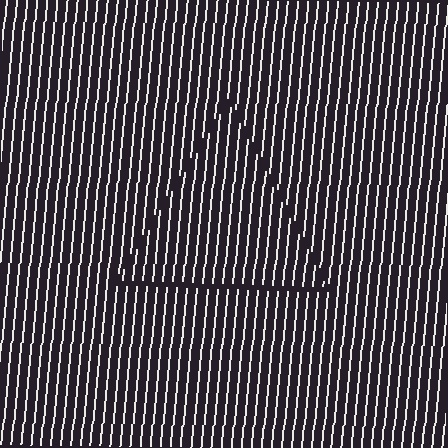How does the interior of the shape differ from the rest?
The interior of the shape contains the same grating, shifted by half a period — the contour is defined by the phase discontinuity where line-ends from the inner and outer gratings abut.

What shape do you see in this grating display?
An illusory triangle. The interior of the shape contains the same grating, shifted by half a period — the contour is defined by the phase discontinuity where line-ends from the inner and outer gratings abut.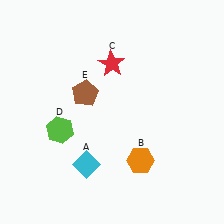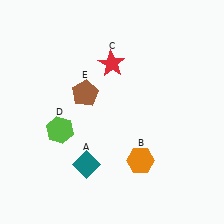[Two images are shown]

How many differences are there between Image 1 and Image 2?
There is 1 difference between the two images.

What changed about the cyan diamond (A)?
In Image 1, A is cyan. In Image 2, it changed to teal.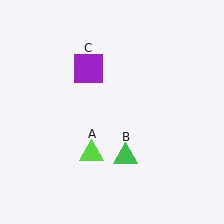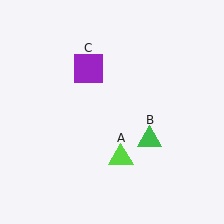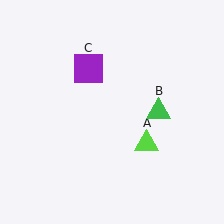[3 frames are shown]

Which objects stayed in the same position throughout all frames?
Purple square (object C) remained stationary.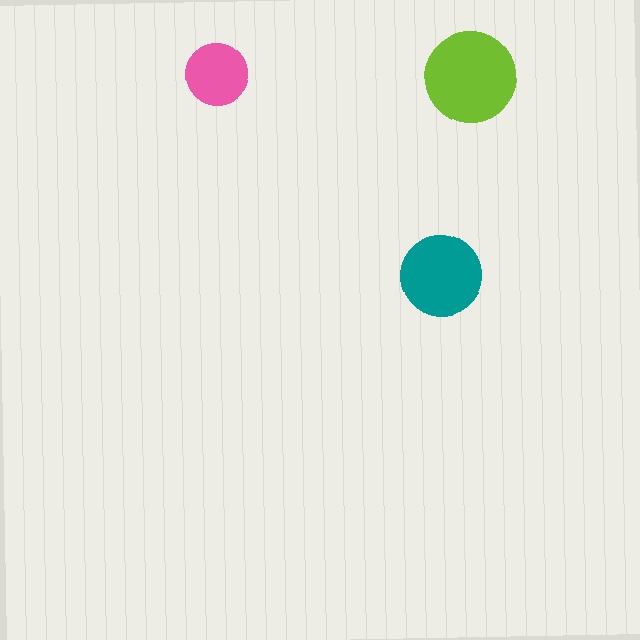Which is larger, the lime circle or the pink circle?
The lime one.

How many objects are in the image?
There are 3 objects in the image.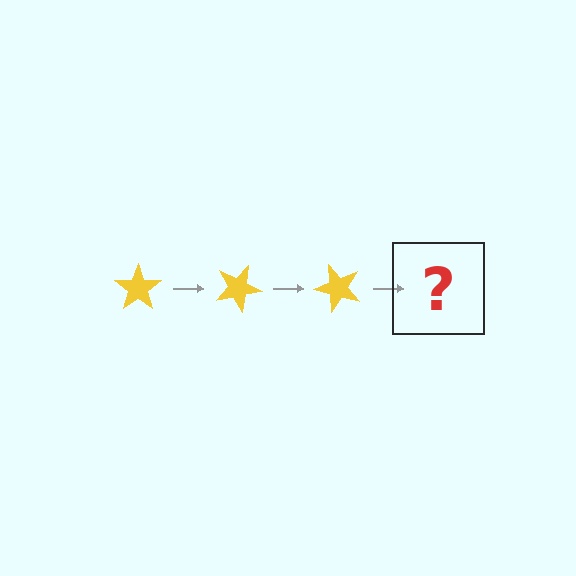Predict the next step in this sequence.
The next step is a yellow star rotated 75 degrees.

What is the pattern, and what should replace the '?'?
The pattern is that the star rotates 25 degrees each step. The '?' should be a yellow star rotated 75 degrees.